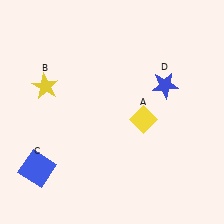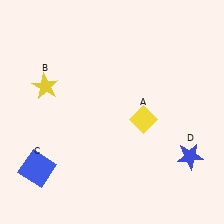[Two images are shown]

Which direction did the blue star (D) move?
The blue star (D) moved down.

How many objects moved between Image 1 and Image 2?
1 object moved between the two images.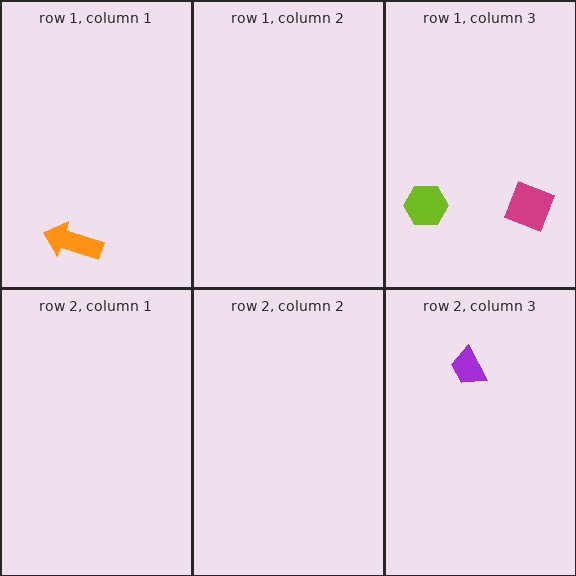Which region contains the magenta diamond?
The row 1, column 3 region.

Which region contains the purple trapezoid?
The row 2, column 3 region.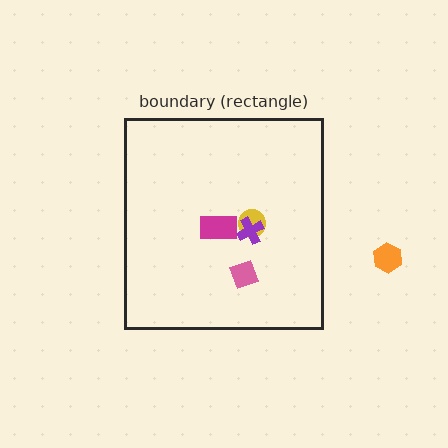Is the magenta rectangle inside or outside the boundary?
Inside.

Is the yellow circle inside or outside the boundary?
Inside.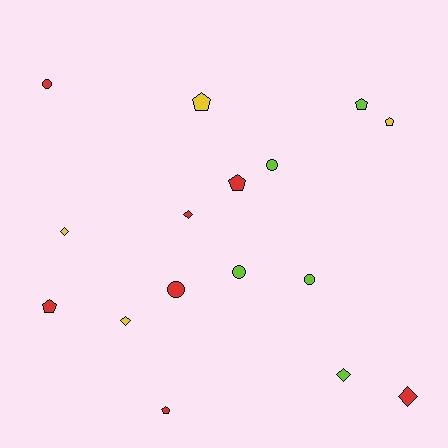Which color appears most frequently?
Red, with 7 objects.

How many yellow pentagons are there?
There are 2 yellow pentagons.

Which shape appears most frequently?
Pentagon, with 6 objects.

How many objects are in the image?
There are 16 objects.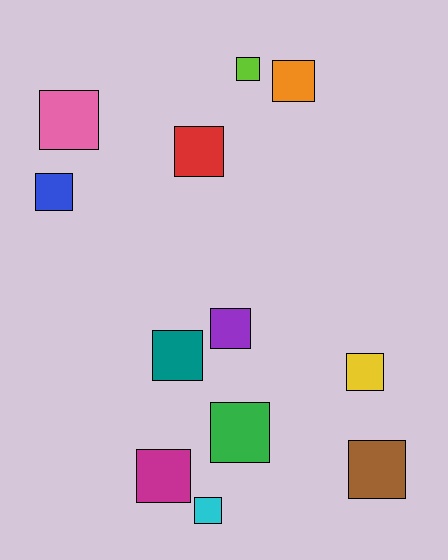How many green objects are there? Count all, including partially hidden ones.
There is 1 green object.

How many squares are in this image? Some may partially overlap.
There are 12 squares.